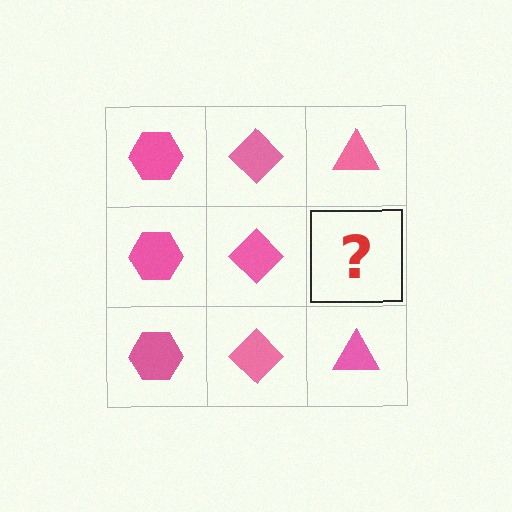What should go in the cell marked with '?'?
The missing cell should contain a pink triangle.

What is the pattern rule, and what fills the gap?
The rule is that each column has a consistent shape. The gap should be filled with a pink triangle.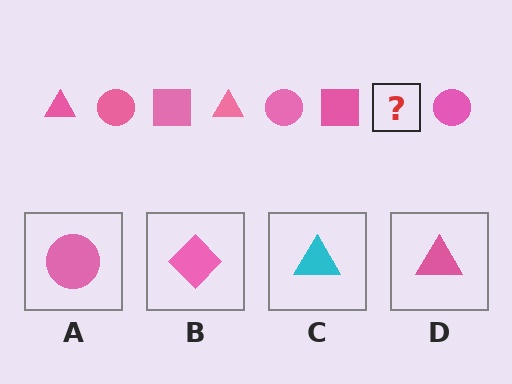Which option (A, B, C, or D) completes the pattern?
D.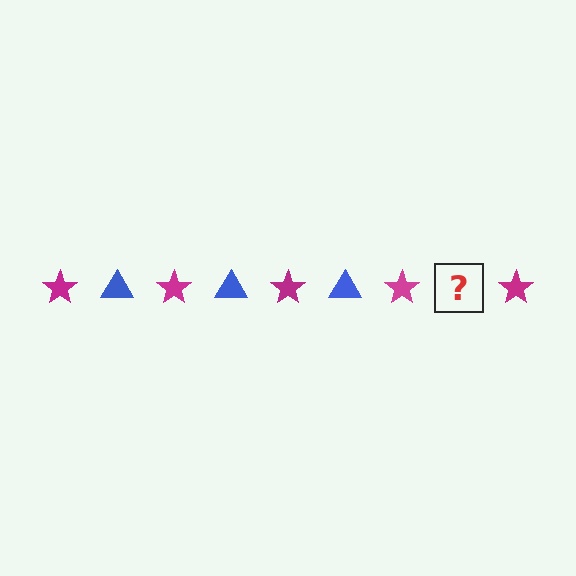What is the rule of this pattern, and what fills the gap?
The rule is that the pattern alternates between magenta star and blue triangle. The gap should be filled with a blue triangle.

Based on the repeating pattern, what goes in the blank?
The blank should be a blue triangle.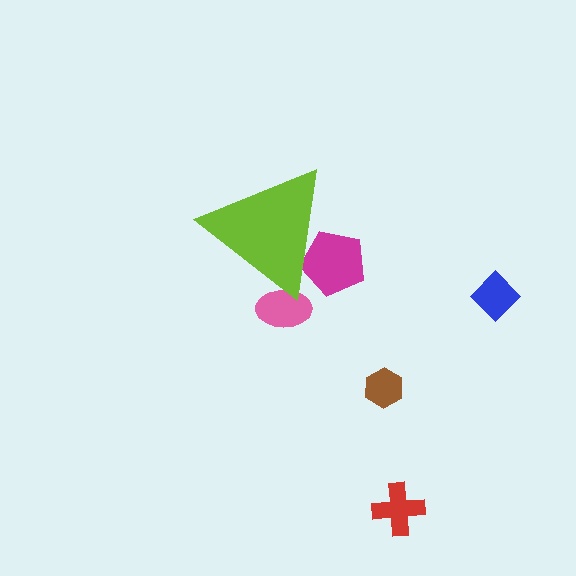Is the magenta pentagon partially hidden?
Yes, the magenta pentagon is partially hidden behind the lime triangle.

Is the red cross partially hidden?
No, the red cross is fully visible.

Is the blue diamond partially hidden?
No, the blue diamond is fully visible.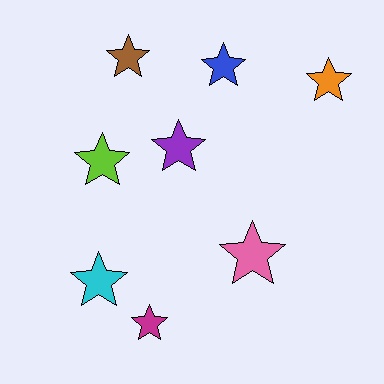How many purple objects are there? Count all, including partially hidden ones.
There is 1 purple object.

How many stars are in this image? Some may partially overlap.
There are 8 stars.